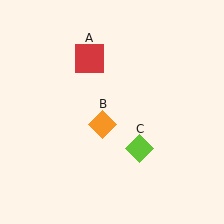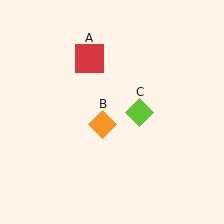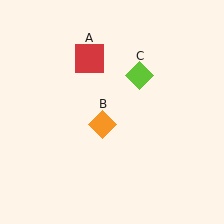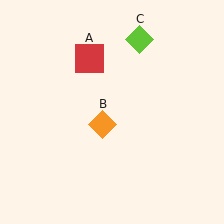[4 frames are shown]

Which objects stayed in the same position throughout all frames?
Red square (object A) and orange diamond (object B) remained stationary.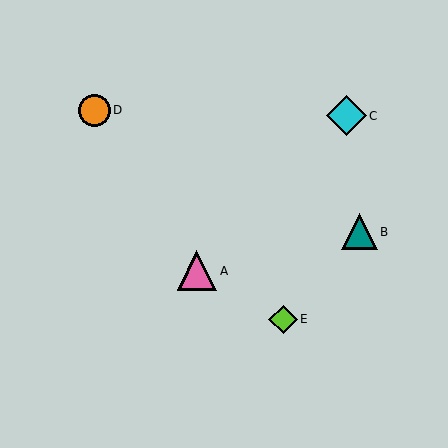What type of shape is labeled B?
Shape B is a teal triangle.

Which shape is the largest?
The pink triangle (labeled A) is the largest.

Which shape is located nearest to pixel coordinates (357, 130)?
The cyan diamond (labeled C) at (347, 116) is nearest to that location.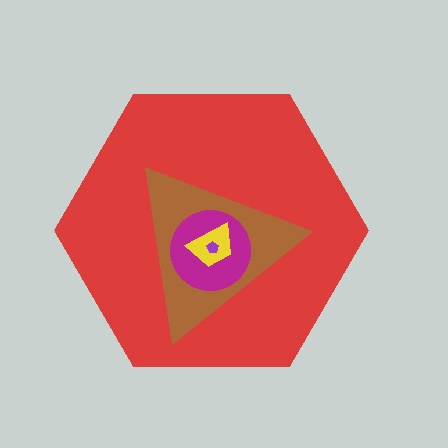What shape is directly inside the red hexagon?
The brown triangle.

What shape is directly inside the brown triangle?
The magenta circle.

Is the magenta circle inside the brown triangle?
Yes.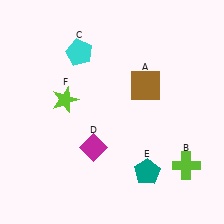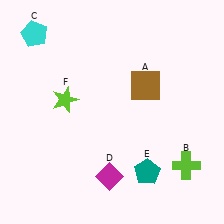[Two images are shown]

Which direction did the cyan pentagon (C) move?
The cyan pentagon (C) moved left.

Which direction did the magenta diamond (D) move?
The magenta diamond (D) moved down.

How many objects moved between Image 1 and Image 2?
2 objects moved between the two images.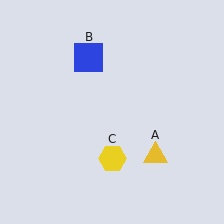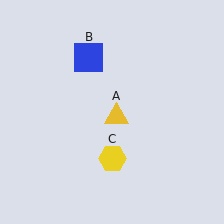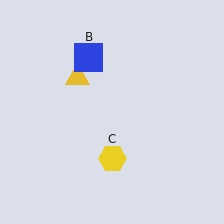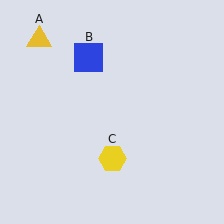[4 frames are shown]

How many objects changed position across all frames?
1 object changed position: yellow triangle (object A).